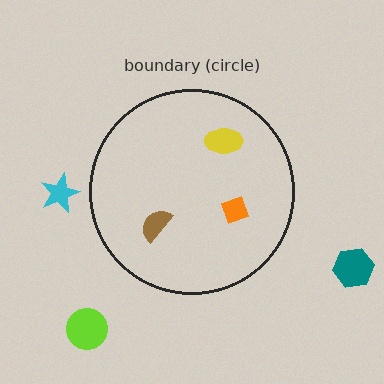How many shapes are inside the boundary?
3 inside, 3 outside.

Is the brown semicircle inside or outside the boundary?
Inside.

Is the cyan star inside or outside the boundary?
Outside.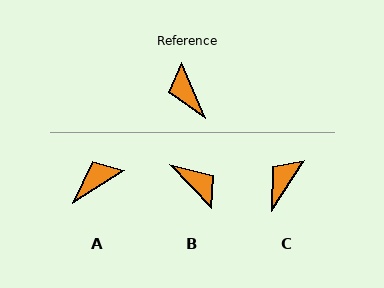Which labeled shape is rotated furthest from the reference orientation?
B, about 160 degrees away.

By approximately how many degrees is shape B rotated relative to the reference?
Approximately 160 degrees clockwise.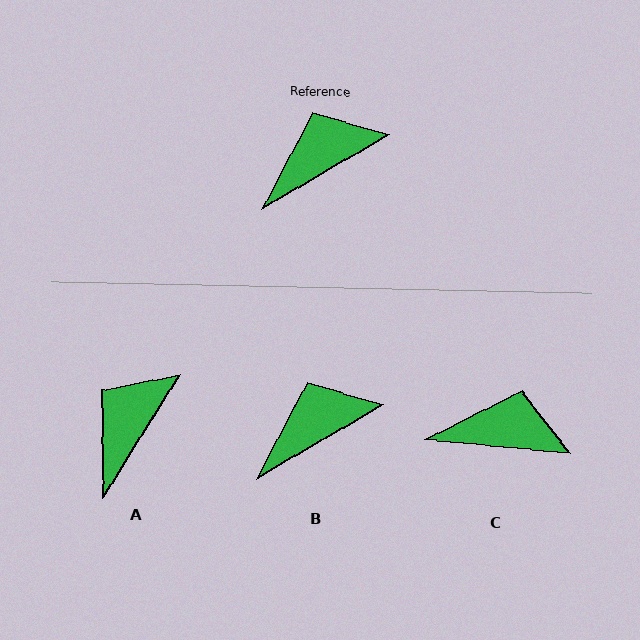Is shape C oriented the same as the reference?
No, it is off by about 36 degrees.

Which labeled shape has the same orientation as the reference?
B.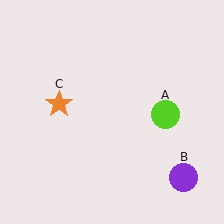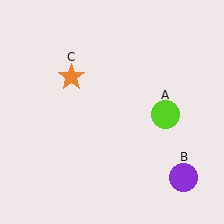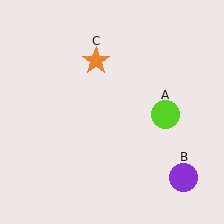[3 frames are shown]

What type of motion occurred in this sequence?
The orange star (object C) rotated clockwise around the center of the scene.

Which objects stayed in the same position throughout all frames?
Lime circle (object A) and purple circle (object B) remained stationary.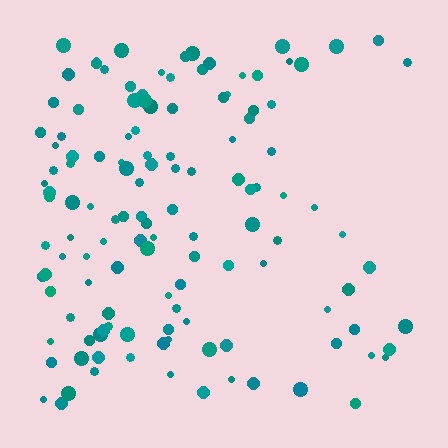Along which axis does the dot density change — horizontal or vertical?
Horizontal.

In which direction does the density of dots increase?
From right to left, with the left side densest.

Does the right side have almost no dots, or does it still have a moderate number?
Still a moderate number, just noticeably fewer than the left.